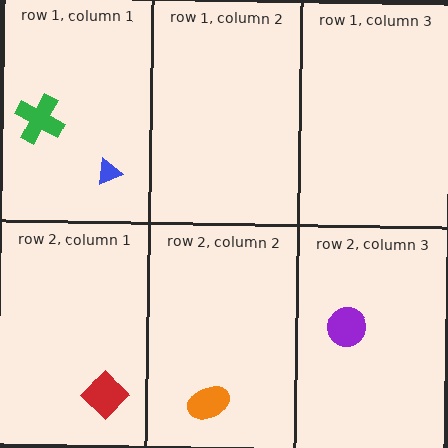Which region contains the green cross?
The row 1, column 1 region.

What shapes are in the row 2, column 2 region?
The orange ellipse.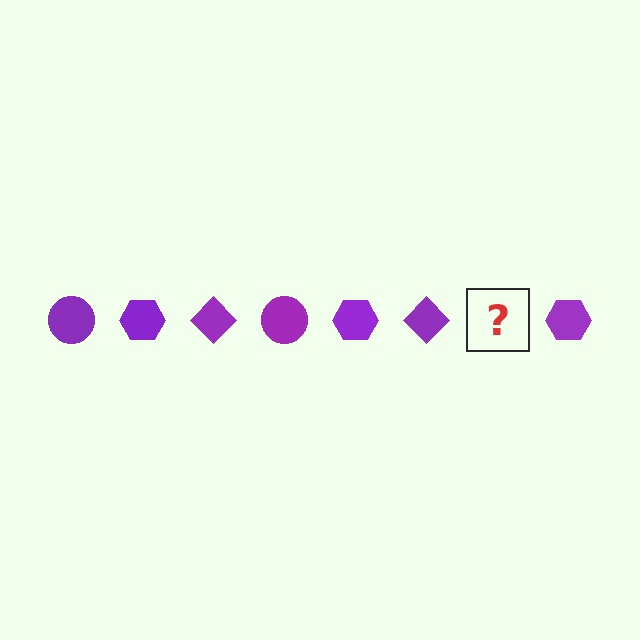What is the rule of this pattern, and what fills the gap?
The rule is that the pattern cycles through circle, hexagon, diamond shapes in purple. The gap should be filled with a purple circle.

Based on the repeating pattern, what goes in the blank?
The blank should be a purple circle.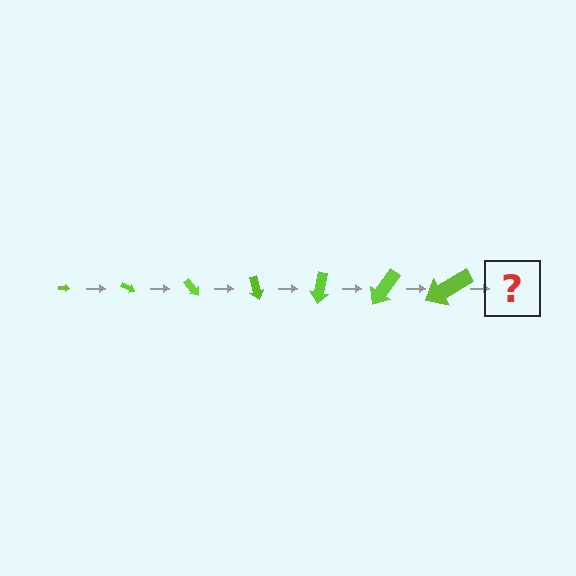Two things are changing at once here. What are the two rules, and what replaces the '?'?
The two rules are that the arrow grows larger each step and it rotates 25 degrees each step. The '?' should be an arrow, larger than the previous one and rotated 175 degrees from the start.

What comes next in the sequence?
The next element should be an arrow, larger than the previous one and rotated 175 degrees from the start.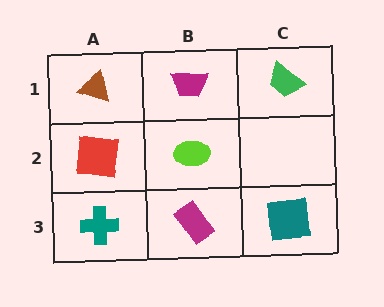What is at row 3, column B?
A magenta rectangle.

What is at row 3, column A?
A teal cross.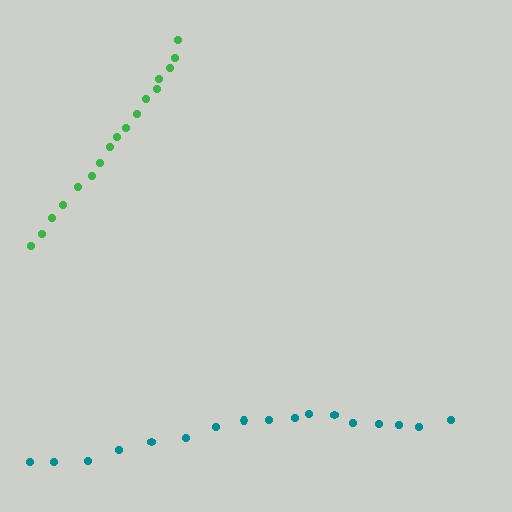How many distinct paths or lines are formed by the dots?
There are 2 distinct paths.